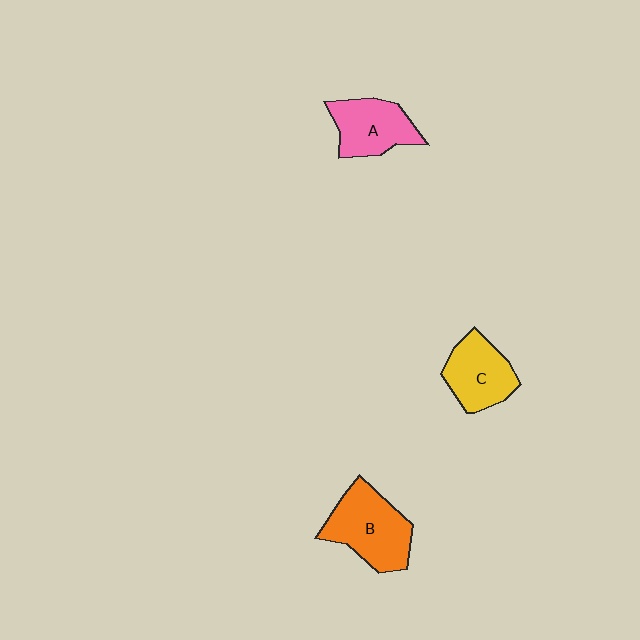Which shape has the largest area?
Shape B (orange).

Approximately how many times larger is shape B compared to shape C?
Approximately 1.3 times.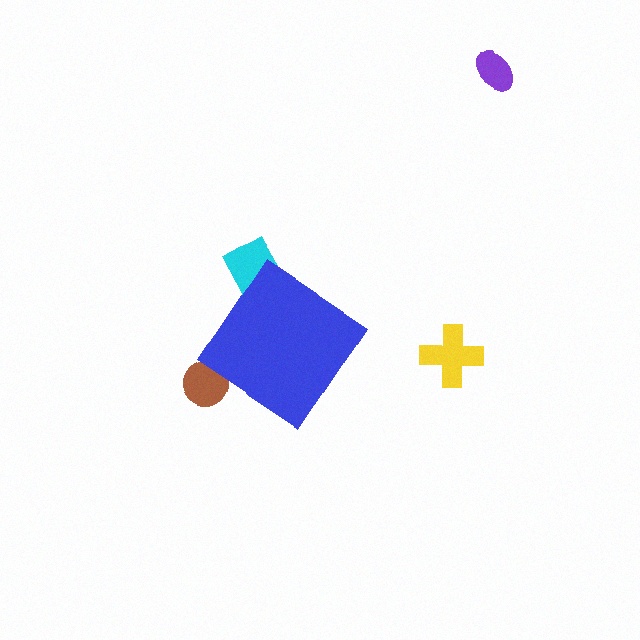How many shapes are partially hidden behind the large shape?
2 shapes are partially hidden.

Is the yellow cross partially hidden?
No, the yellow cross is fully visible.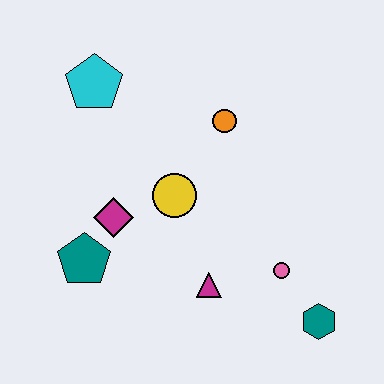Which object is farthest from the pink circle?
The cyan pentagon is farthest from the pink circle.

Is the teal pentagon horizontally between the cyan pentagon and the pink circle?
No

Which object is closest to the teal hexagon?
The pink circle is closest to the teal hexagon.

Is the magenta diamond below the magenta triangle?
No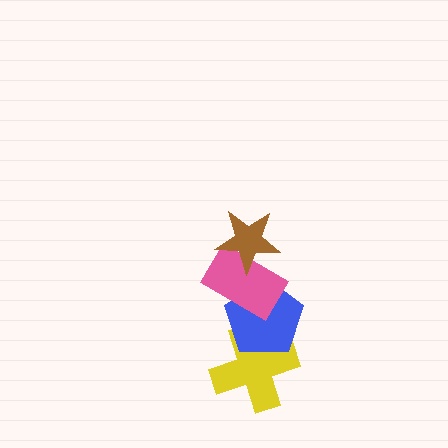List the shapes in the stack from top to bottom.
From top to bottom: the brown star, the pink rectangle, the blue pentagon, the yellow cross.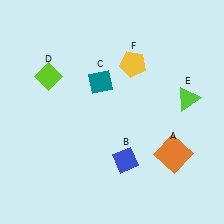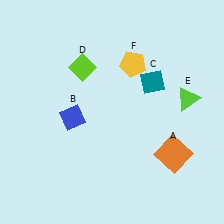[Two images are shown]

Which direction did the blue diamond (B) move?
The blue diamond (B) moved left.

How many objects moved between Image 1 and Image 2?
3 objects moved between the two images.